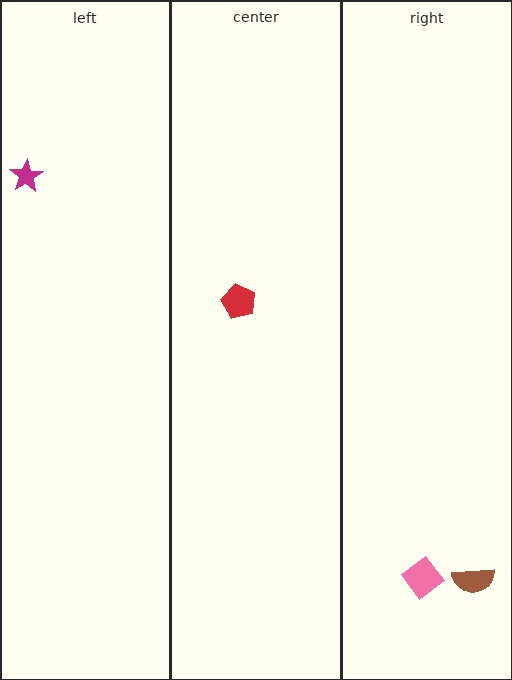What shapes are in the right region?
The pink diamond, the brown semicircle.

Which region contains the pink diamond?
The right region.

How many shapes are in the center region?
1.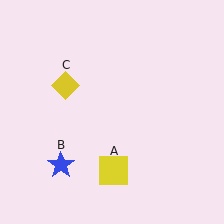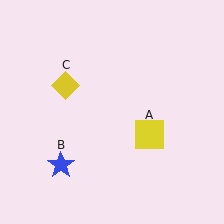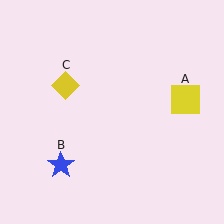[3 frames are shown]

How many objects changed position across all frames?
1 object changed position: yellow square (object A).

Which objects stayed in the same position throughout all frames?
Blue star (object B) and yellow diamond (object C) remained stationary.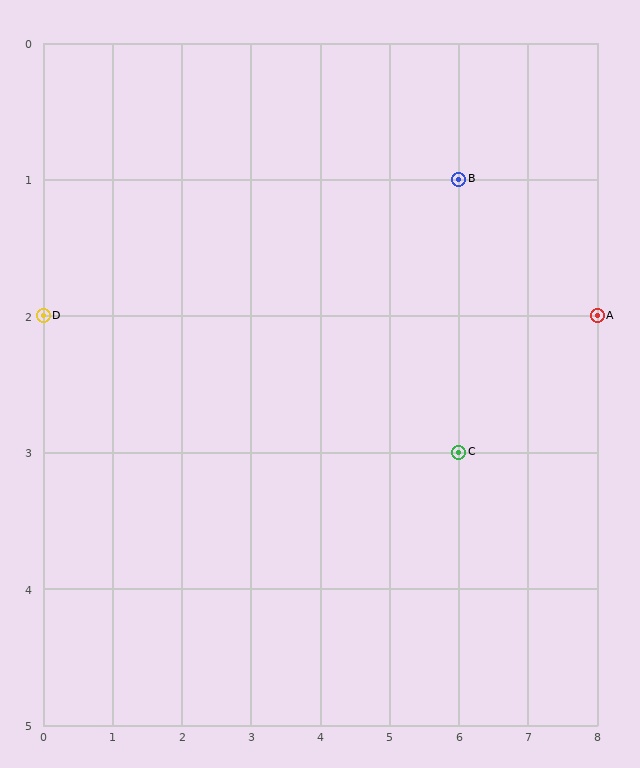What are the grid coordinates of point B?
Point B is at grid coordinates (6, 1).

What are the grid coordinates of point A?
Point A is at grid coordinates (8, 2).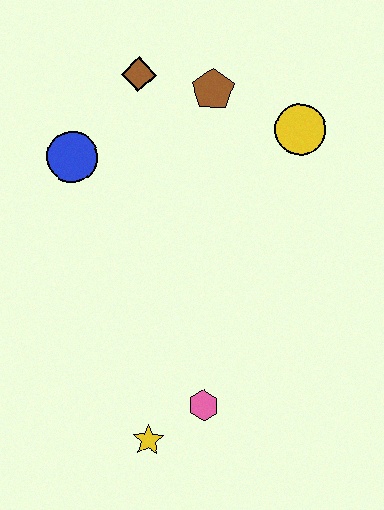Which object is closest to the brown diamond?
The brown pentagon is closest to the brown diamond.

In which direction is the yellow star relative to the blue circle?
The yellow star is below the blue circle.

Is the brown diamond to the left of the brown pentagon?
Yes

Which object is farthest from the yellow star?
The brown diamond is farthest from the yellow star.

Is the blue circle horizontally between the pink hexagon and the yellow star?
No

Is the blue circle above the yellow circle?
No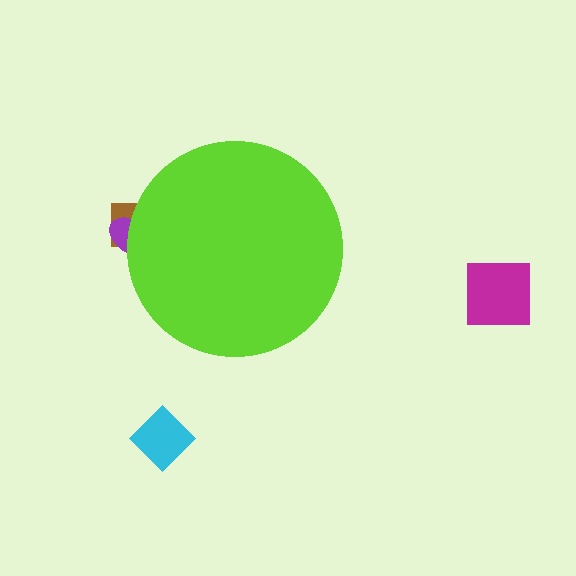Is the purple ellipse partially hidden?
Yes, the purple ellipse is partially hidden behind the lime circle.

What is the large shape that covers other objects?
A lime circle.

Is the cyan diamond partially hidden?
No, the cyan diamond is fully visible.